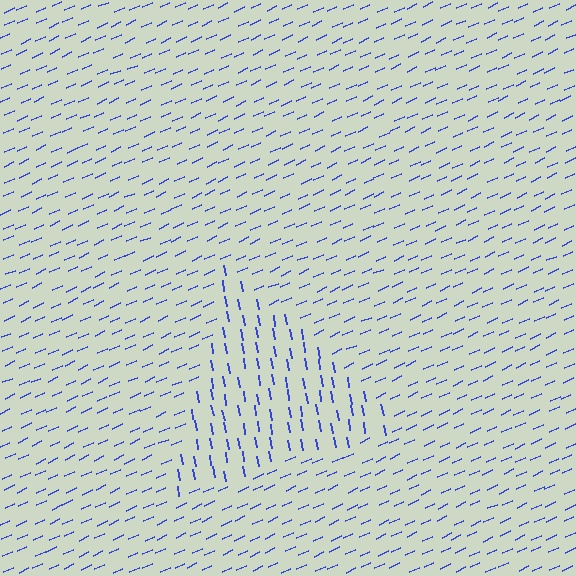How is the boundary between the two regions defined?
The boundary is defined purely by a change in line orientation (approximately 75 degrees difference). All lines are the same color and thickness.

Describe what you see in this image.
The image is filled with small blue line segments. A triangle region in the image has lines oriented differently from the surrounding lines, creating a visible texture boundary.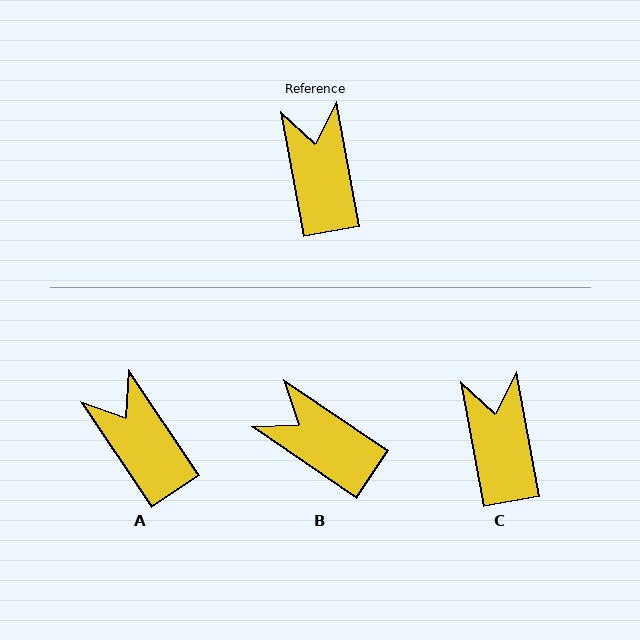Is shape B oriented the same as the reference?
No, it is off by about 46 degrees.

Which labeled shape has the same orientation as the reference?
C.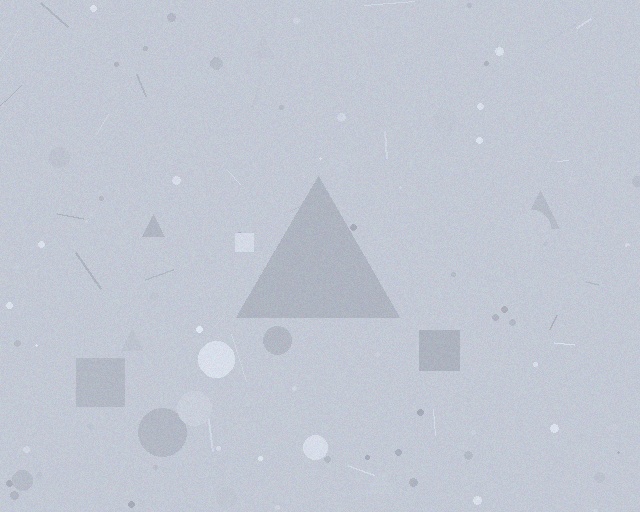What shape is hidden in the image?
A triangle is hidden in the image.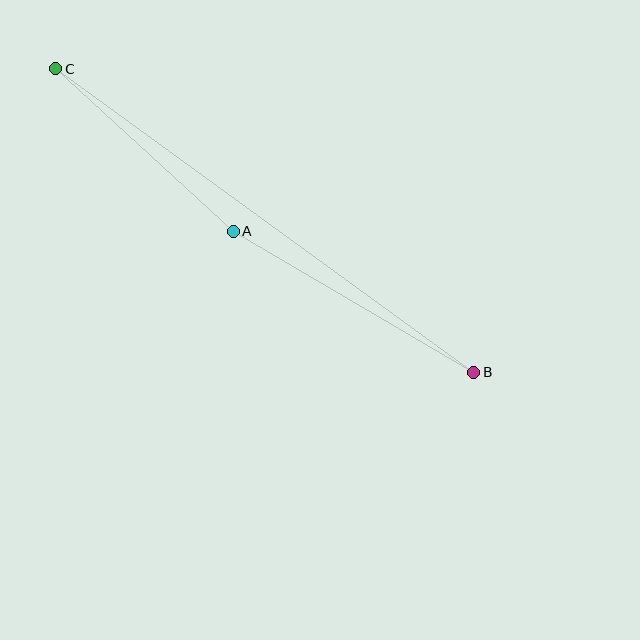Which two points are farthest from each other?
Points B and C are farthest from each other.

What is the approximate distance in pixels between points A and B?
The distance between A and B is approximately 279 pixels.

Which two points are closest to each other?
Points A and C are closest to each other.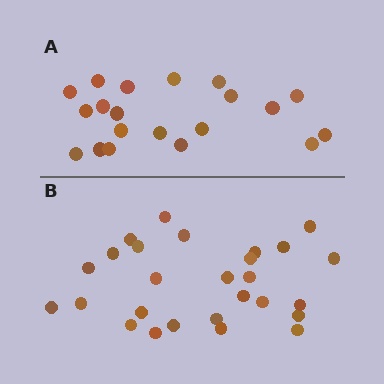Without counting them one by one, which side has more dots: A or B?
Region B (the bottom region) has more dots.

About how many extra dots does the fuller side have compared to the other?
Region B has roughly 8 or so more dots than region A.